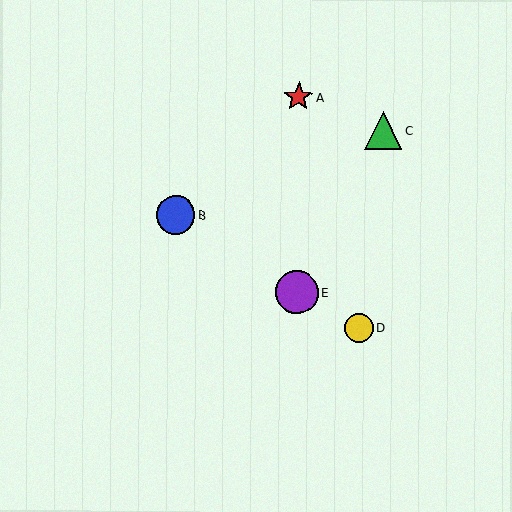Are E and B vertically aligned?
No, E is at x≈297 and B is at x≈176.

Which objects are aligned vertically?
Objects A, E are aligned vertically.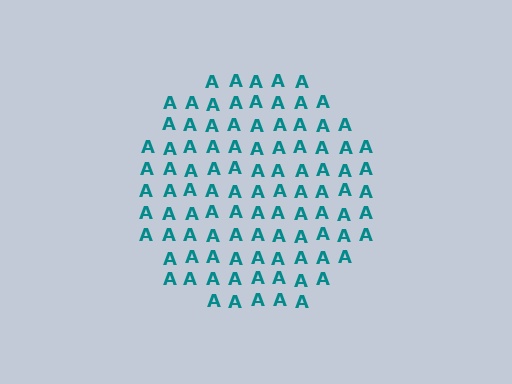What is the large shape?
The large shape is a circle.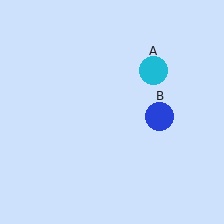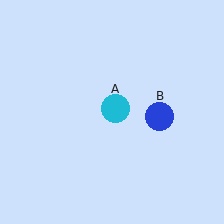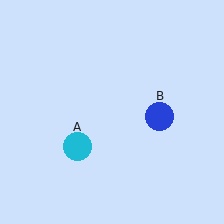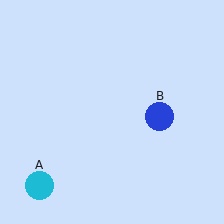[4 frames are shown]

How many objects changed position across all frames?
1 object changed position: cyan circle (object A).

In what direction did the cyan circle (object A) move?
The cyan circle (object A) moved down and to the left.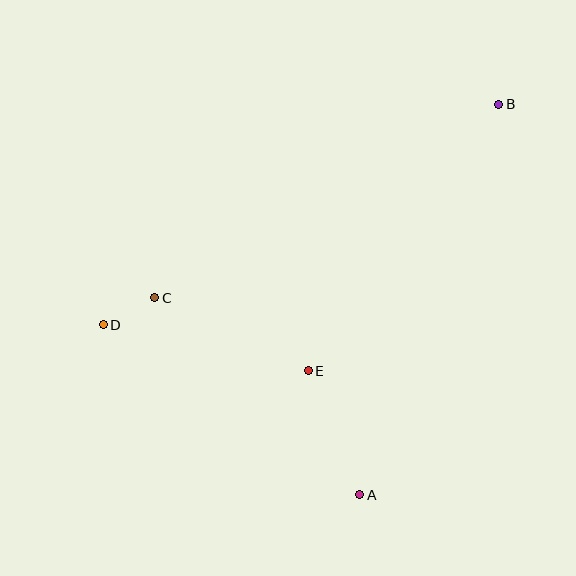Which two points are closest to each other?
Points C and D are closest to each other.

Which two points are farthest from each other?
Points B and D are farthest from each other.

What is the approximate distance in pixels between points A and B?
The distance between A and B is approximately 414 pixels.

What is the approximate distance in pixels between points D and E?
The distance between D and E is approximately 210 pixels.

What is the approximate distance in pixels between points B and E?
The distance between B and E is approximately 328 pixels.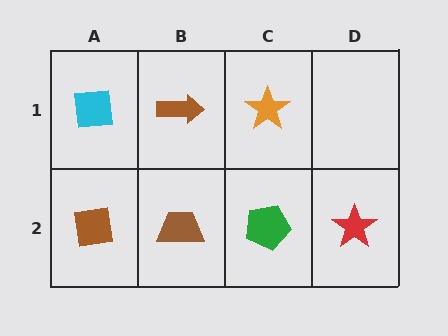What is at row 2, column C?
A green pentagon.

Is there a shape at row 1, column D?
No, that cell is empty.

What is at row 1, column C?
An orange star.